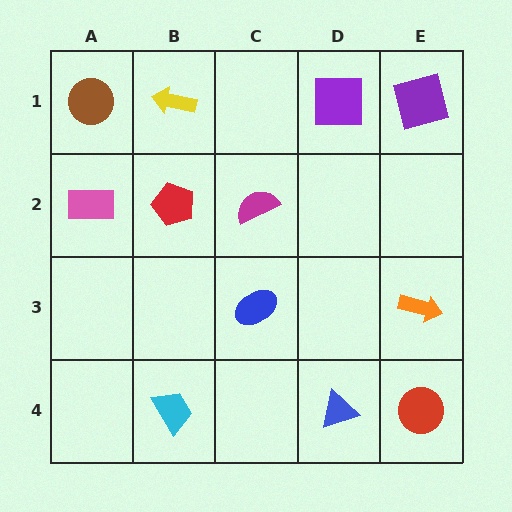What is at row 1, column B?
A yellow arrow.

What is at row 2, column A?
A pink rectangle.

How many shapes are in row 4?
3 shapes.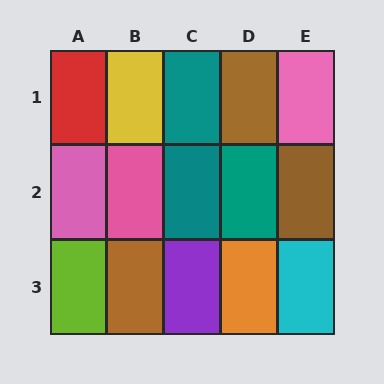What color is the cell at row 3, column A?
Lime.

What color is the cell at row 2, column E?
Brown.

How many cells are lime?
1 cell is lime.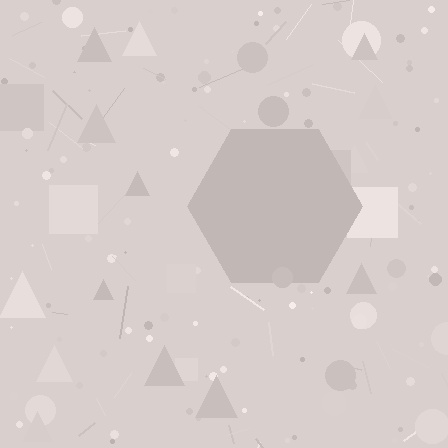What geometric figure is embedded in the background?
A hexagon is embedded in the background.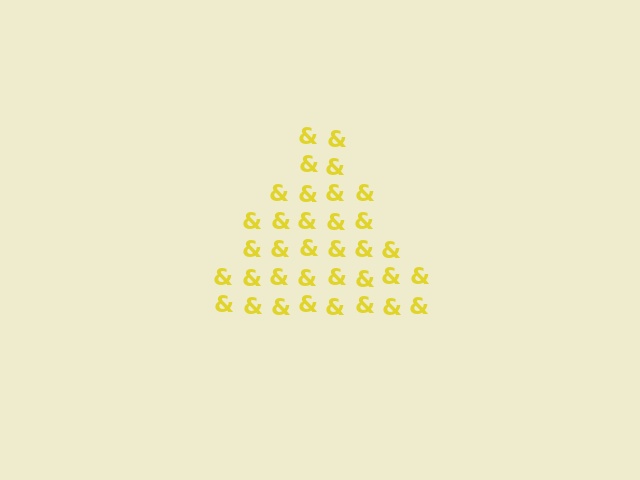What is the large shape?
The large shape is a triangle.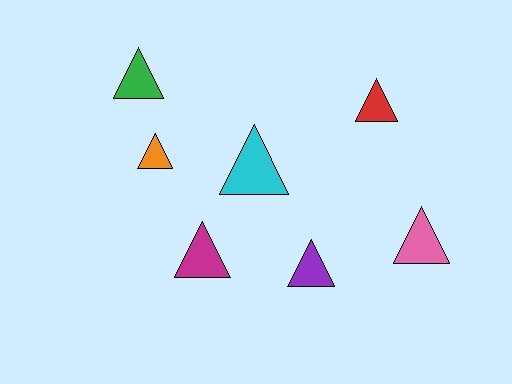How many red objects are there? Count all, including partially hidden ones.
There is 1 red object.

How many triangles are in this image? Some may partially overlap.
There are 7 triangles.